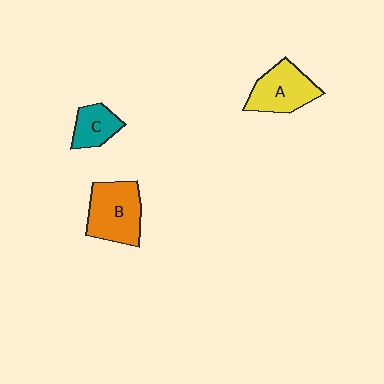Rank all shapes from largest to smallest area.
From largest to smallest: B (orange), A (yellow), C (teal).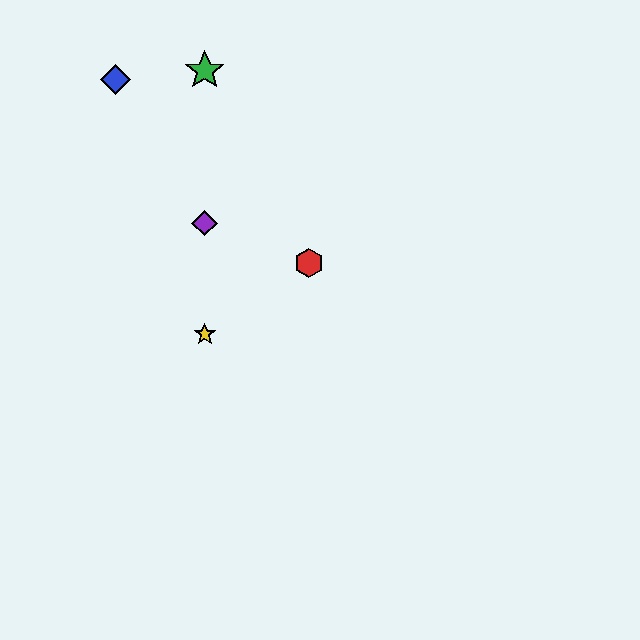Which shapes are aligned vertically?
The green star, the yellow star, the purple diamond are aligned vertically.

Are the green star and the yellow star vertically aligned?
Yes, both are at x≈205.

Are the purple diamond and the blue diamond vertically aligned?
No, the purple diamond is at x≈205 and the blue diamond is at x≈116.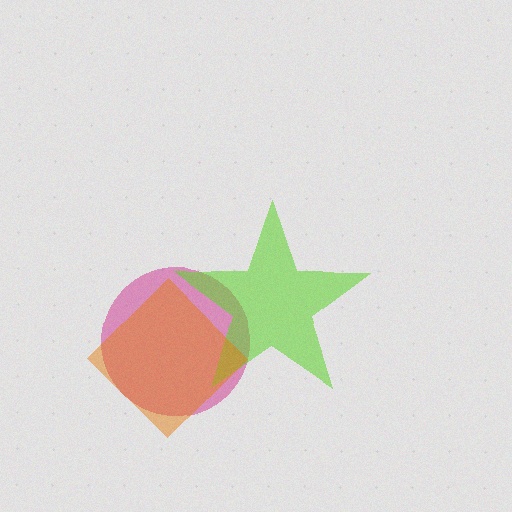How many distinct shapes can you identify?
There are 3 distinct shapes: a magenta circle, a lime star, an orange diamond.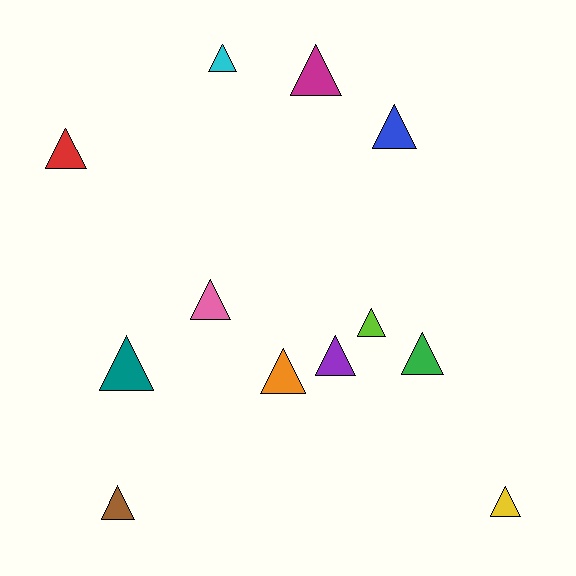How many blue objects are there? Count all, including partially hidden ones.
There is 1 blue object.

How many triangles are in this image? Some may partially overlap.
There are 12 triangles.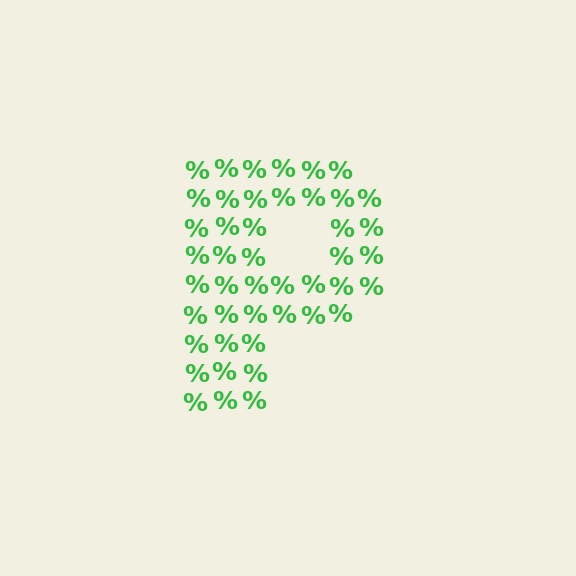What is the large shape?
The large shape is the letter P.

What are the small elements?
The small elements are percent signs.